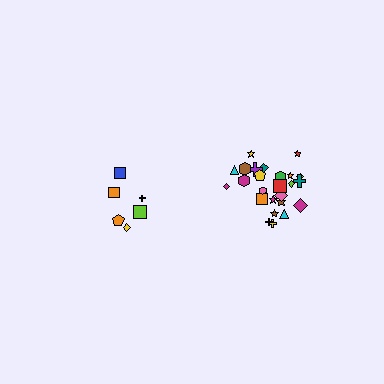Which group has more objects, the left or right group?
The right group.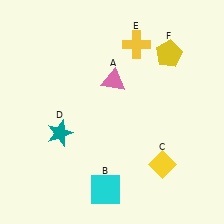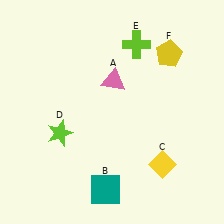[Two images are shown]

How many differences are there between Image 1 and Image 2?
There are 3 differences between the two images.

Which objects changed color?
B changed from cyan to teal. D changed from teal to lime. E changed from yellow to lime.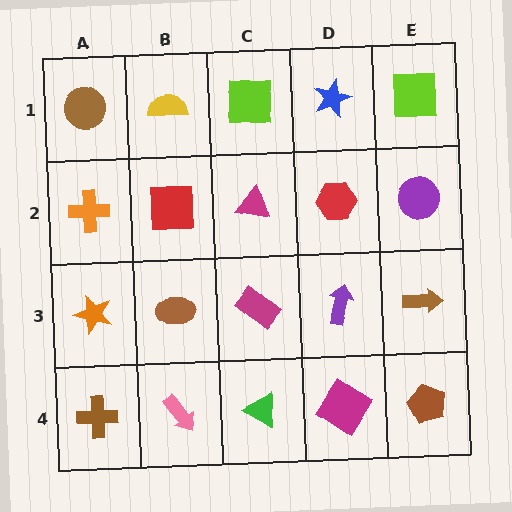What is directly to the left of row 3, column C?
A brown ellipse.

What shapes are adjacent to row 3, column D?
A red hexagon (row 2, column D), a magenta diamond (row 4, column D), a magenta rectangle (row 3, column C), a brown arrow (row 3, column E).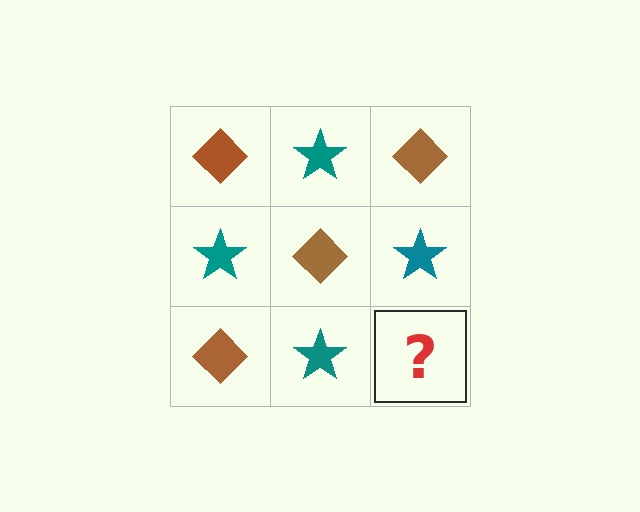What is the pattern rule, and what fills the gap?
The rule is that it alternates brown diamond and teal star in a checkerboard pattern. The gap should be filled with a brown diamond.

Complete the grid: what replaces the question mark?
The question mark should be replaced with a brown diamond.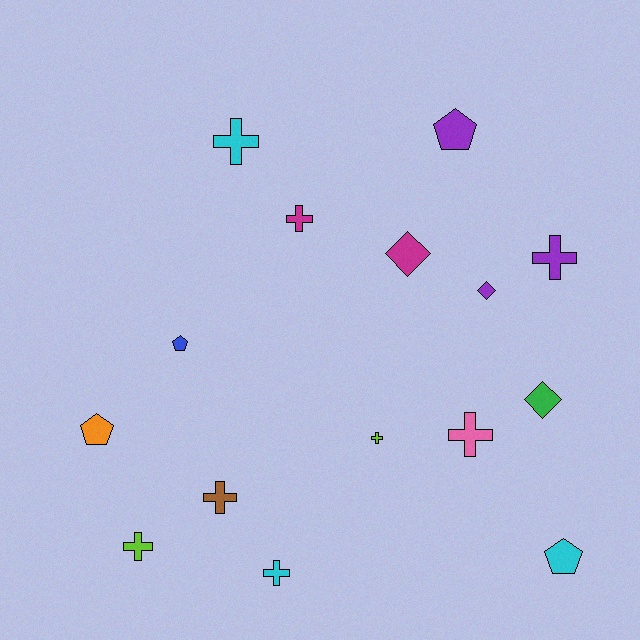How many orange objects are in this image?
There is 1 orange object.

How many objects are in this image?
There are 15 objects.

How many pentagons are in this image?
There are 4 pentagons.